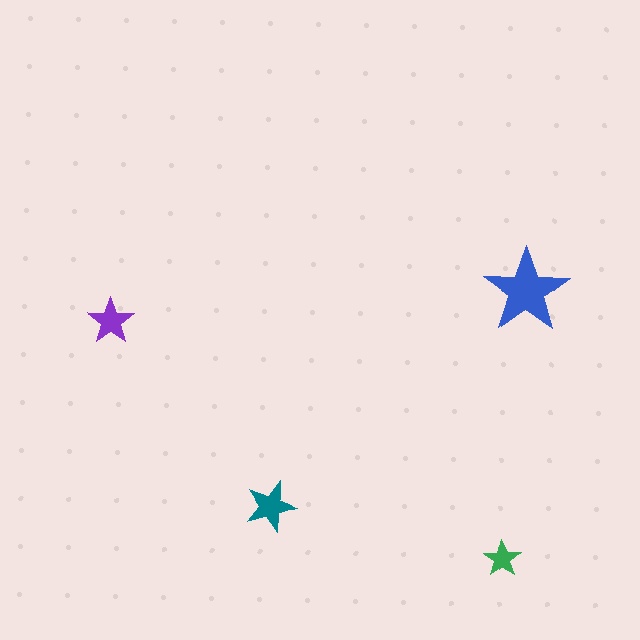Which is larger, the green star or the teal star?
The teal one.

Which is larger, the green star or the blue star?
The blue one.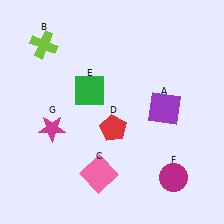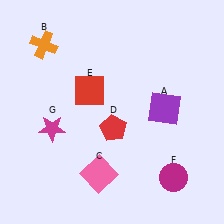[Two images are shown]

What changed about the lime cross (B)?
In Image 1, B is lime. In Image 2, it changed to orange.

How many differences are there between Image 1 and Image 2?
There are 2 differences between the two images.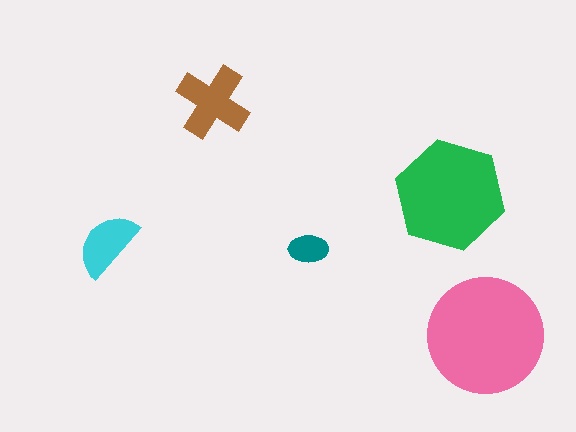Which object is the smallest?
The teal ellipse.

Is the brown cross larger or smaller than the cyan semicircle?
Larger.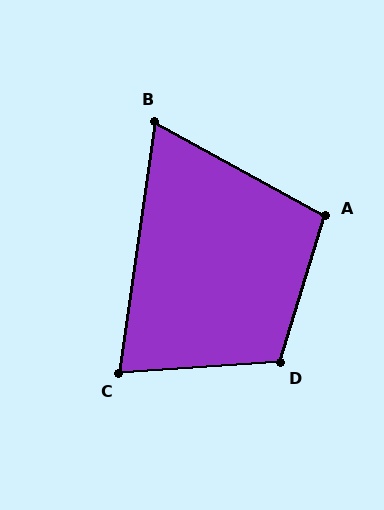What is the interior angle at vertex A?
Approximately 102 degrees (obtuse).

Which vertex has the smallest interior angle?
B, at approximately 69 degrees.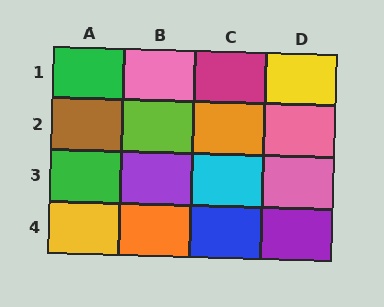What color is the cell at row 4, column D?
Purple.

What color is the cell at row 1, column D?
Yellow.